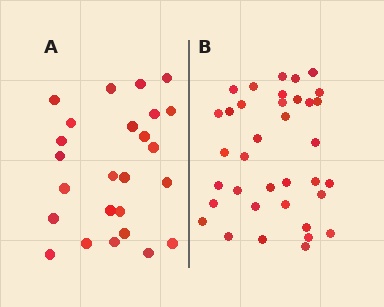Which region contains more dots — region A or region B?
Region B (the right region) has more dots.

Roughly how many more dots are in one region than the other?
Region B has roughly 12 or so more dots than region A.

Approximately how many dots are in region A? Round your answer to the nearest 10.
About 20 dots. (The exact count is 25, which rounds to 20.)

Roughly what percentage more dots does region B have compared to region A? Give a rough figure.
About 45% more.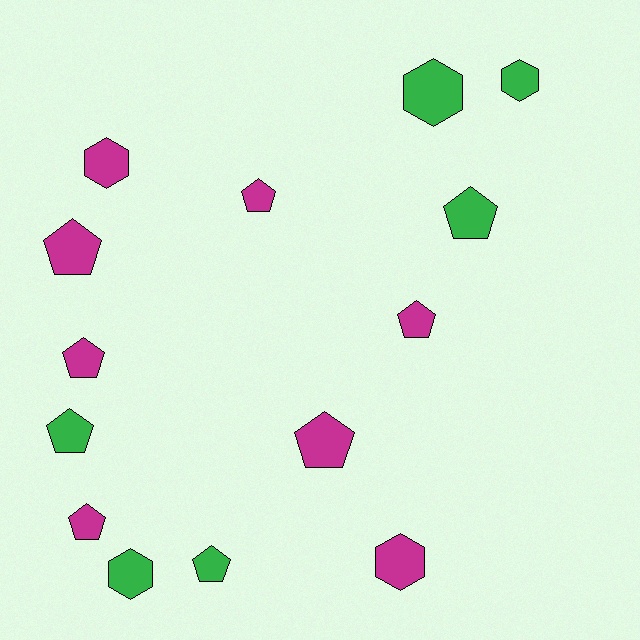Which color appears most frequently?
Magenta, with 8 objects.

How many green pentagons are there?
There are 3 green pentagons.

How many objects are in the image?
There are 14 objects.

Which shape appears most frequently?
Pentagon, with 9 objects.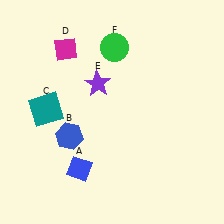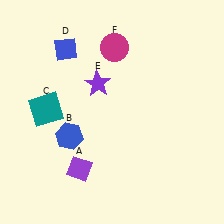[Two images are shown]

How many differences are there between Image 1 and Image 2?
There are 3 differences between the two images.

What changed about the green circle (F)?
In Image 1, F is green. In Image 2, it changed to magenta.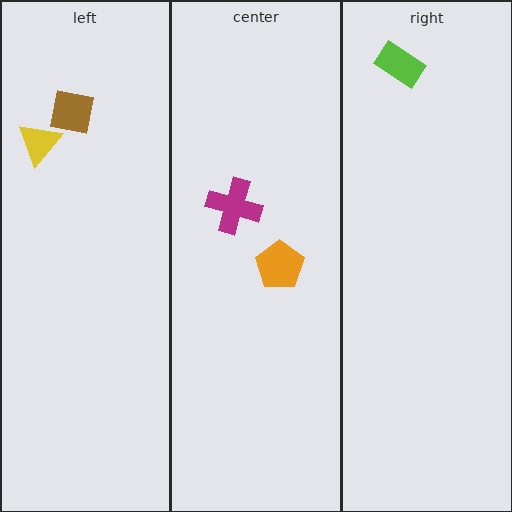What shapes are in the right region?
The lime rectangle.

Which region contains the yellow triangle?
The left region.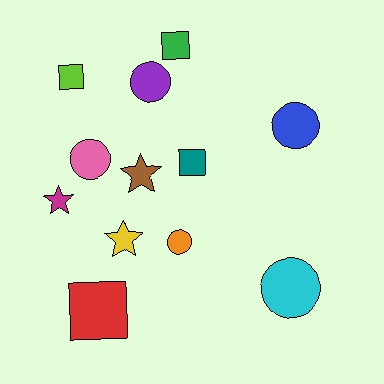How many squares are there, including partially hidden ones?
There are 4 squares.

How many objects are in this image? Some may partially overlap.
There are 12 objects.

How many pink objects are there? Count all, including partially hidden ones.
There is 1 pink object.